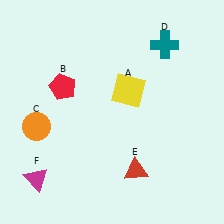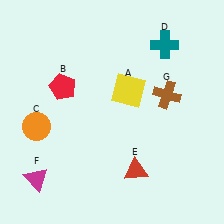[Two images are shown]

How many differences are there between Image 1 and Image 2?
There is 1 difference between the two images.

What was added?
A brown cross (G) was added in Image 2.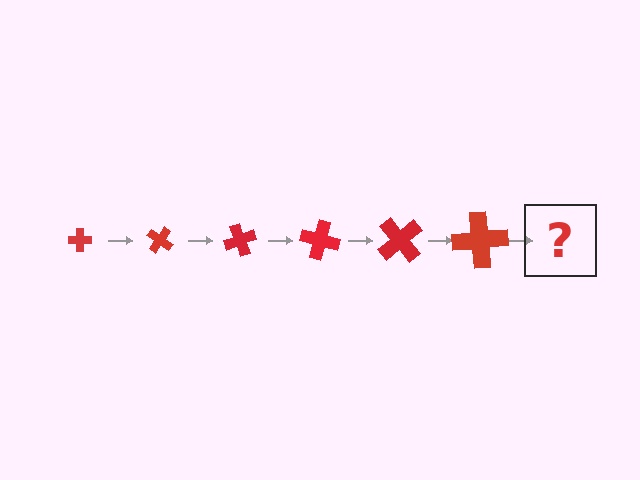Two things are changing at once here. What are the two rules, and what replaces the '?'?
The two rules are that the cross grows larger each step and it rotates 35 degrees each step. The '?' should be a cross, larger than the previous one and rotated 210 degrees from the start.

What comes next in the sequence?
The next element should be a cross, larger than the previous one and rotated 210 degrees from the start.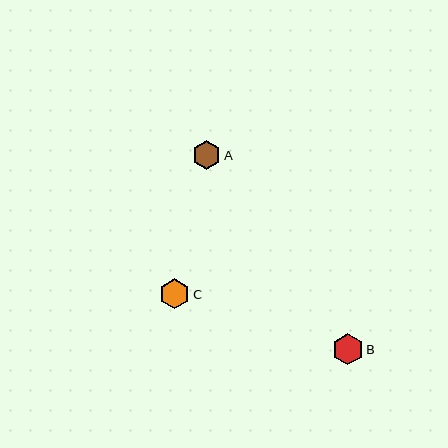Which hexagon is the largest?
Hexagon B is the largest with a size of approximately 31 pixels.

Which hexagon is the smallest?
Hexagon A is the smallest with a size of approximately 28 pixels.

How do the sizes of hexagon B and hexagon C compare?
Hexagon B and hexagon C are approximately the same size.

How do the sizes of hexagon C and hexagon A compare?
Hexagon C and hexagon A are approximately the same size.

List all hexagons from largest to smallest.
From largest to smallest: B, C, A.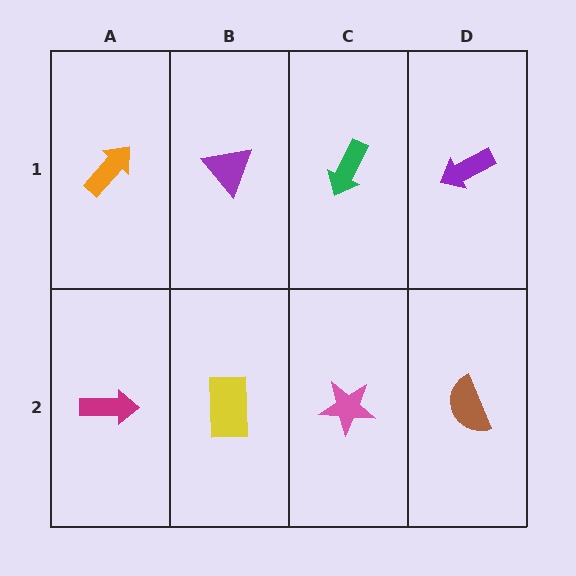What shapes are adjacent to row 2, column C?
A green arrow (row 1, column C), a yellow rectangle (row 2, column B), a brown semicircle (row 2, column D).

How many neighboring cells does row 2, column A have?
2.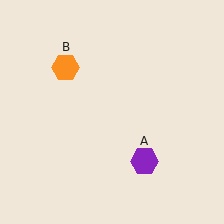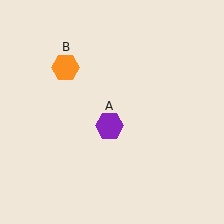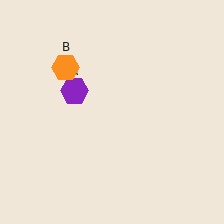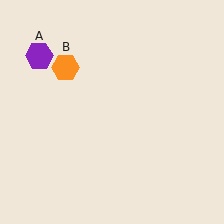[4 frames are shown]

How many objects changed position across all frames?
1 object changed position: purple hexagon (object A).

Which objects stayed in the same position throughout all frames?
Orange hexagon (object B) remained stationary.